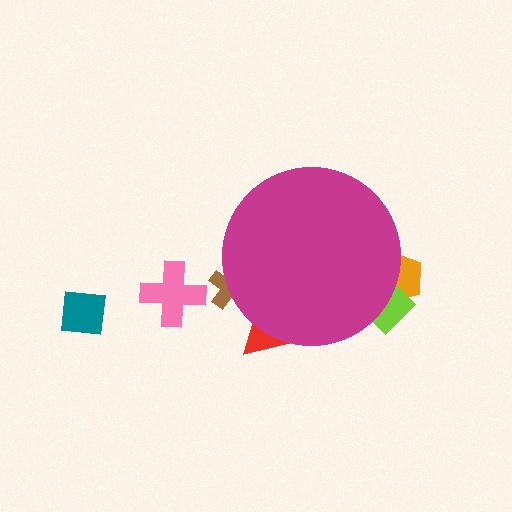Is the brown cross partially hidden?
Yes, the brown cross is partially hidden behind the magenta circle.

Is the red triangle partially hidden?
Yes, the red triangle is partially hidden behind the magenta circle.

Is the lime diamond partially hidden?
Yes, the lime diamond is partially hidden behind the magenta circle.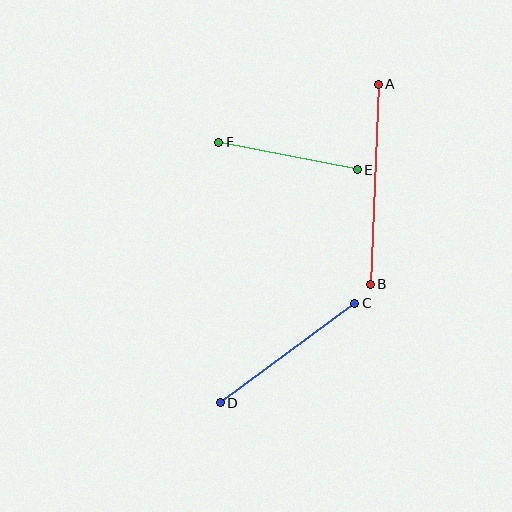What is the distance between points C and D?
The distance is approximately 167 pixels.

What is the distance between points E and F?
The distance is approximately 141 pixels.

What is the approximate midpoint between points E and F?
The midpoint is at approximately (288, 156) pixels.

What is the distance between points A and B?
The distance is approximately 200 pixels.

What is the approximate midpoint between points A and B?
The midpoint is at approximately (374, 184) pixels.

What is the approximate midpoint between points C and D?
The midpoint is at approximately (287, 353) pixels.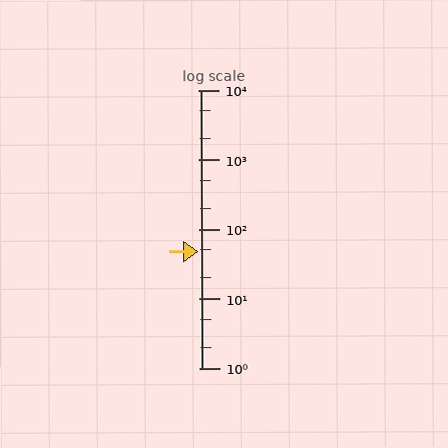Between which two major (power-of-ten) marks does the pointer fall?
The pointer is between 10 and 100.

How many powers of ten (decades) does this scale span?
The scale spans 4 decades, from 1 to 10000.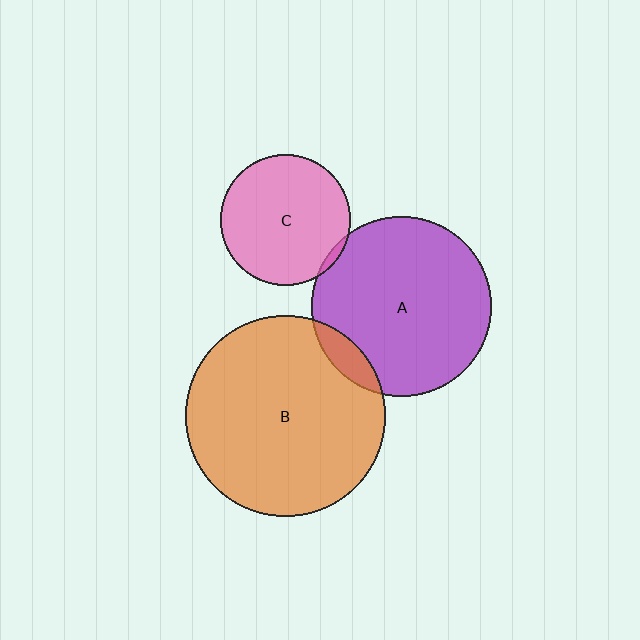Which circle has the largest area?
Circle B (orange).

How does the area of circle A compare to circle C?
Approximately 1.9 times.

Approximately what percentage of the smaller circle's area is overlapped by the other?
Approximately 10%.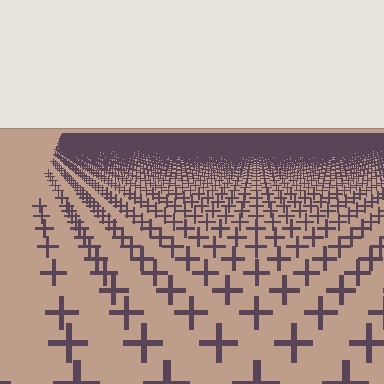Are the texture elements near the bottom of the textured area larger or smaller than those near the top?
Larger. Near the bottom, elements are closer to the viewer and appear at a bigger on-screen size.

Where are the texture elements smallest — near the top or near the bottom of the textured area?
Near the top.